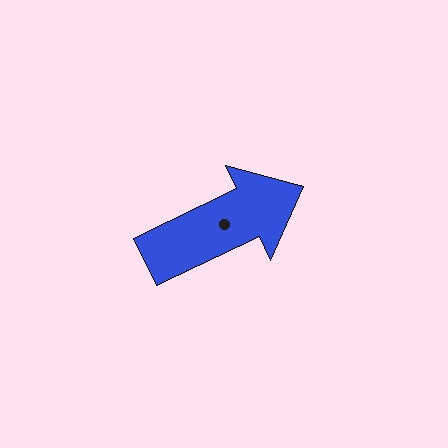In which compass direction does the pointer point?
Northeast.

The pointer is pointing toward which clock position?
Roughly 2 o'clock.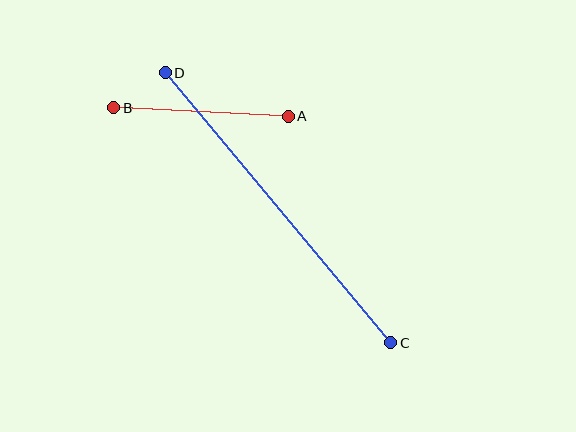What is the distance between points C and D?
The distance is approximately 352 pixels.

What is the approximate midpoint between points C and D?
The midpoint is at approximately (278, 208) pixels.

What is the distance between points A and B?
The distance is approximately 174 pixels.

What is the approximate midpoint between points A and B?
The midpoint is at approximately (201, 112) pixels.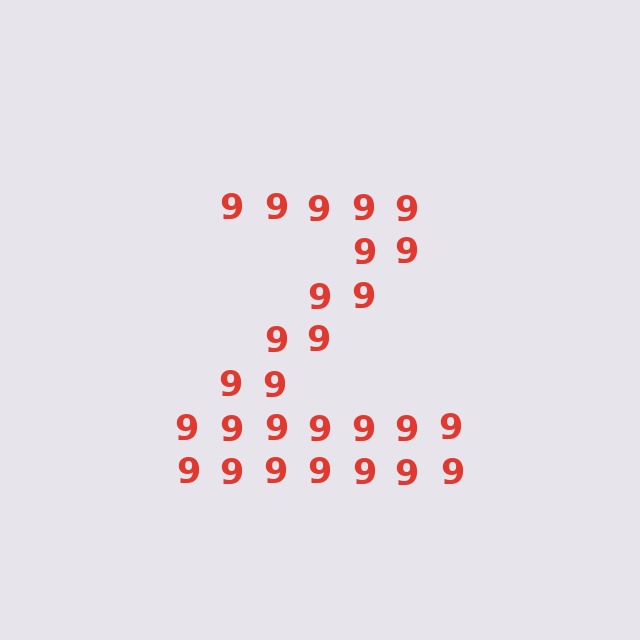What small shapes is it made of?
It is made of small digit 9's.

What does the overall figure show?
The overall figure shows the letter Z.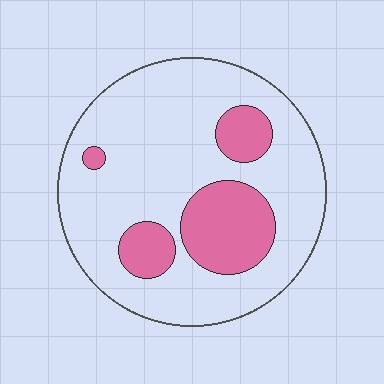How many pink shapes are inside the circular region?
4.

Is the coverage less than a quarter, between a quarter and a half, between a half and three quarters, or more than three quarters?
Less than a quarter.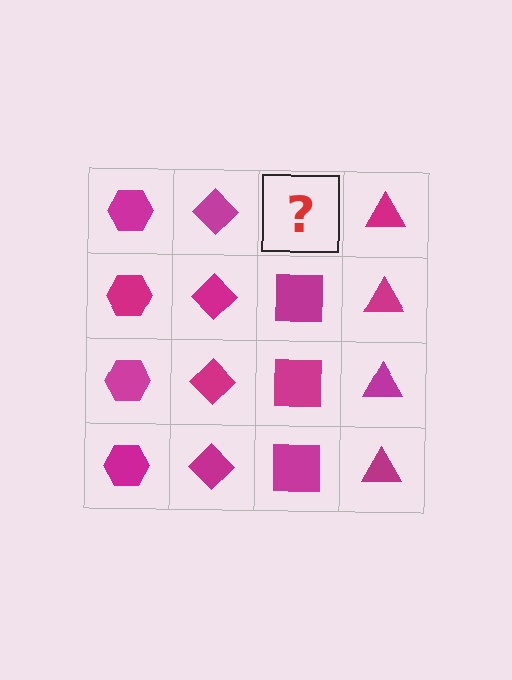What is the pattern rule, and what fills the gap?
The rule is that each column has a consistent shape. The gap should be filled with a magenta square.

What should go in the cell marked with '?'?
The missing cell should contain a magenta square.